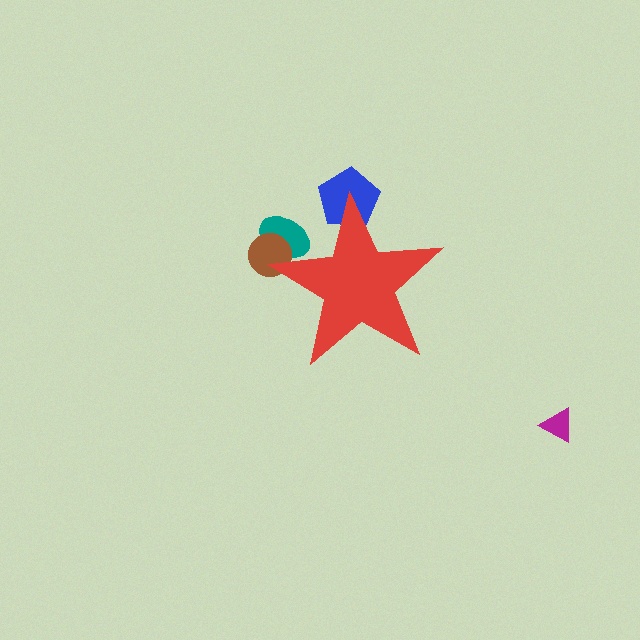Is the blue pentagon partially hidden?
Yes, the blue pentagon is partially hidden behind the red star.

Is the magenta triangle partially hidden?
No, the magenta triangle is fully visible.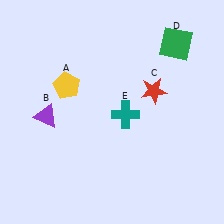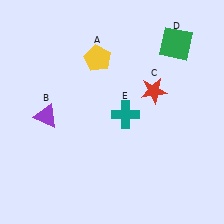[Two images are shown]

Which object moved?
The yellow pentagon (A) moved right.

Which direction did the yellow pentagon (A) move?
The yellow pentagon (A) moved right.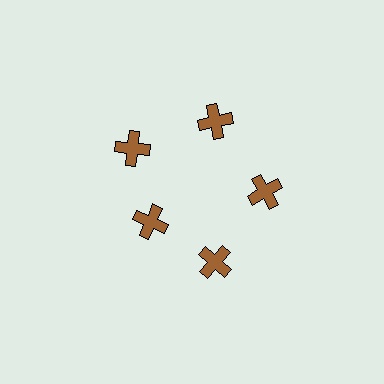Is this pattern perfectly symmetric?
No. The 5 brown crosses are arranged in a ring, but one element near the 8 o'clock position is pulled inward toward the center, breaking the 5-fold rotational symmetry.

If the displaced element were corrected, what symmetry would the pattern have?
It would have 5-fold rotational symmetry — the pattern would map onto itself every 72 degrees.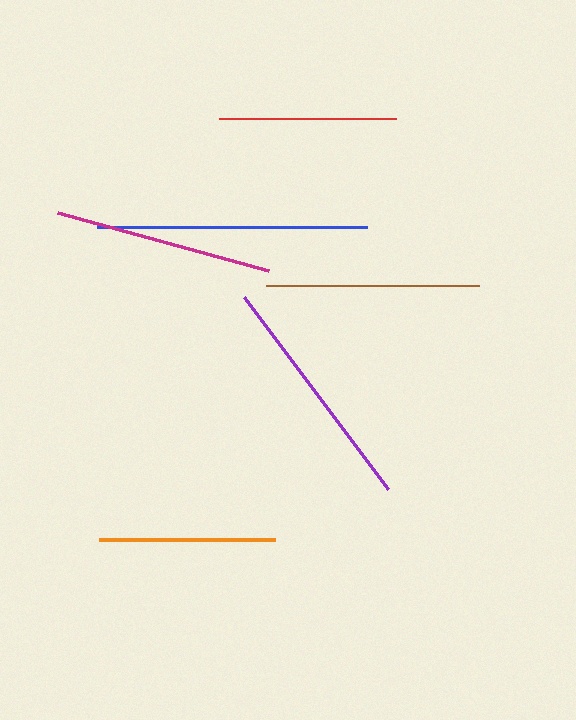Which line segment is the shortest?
The orange line is the shortest at approximately 175 pixels.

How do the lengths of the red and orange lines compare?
The red and orange lines are approximately the same length.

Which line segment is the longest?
The blue line is the longest at approximately 270 pixels.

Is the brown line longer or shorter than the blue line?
The blue line is longer than the brown line.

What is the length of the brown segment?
The brown segment is approximately 212 pixels long.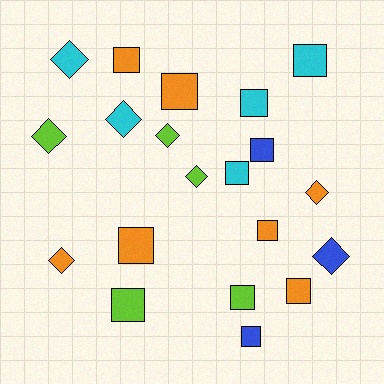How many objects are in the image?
There are 20 objects.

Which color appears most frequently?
Orange, with 7 objects.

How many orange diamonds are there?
There are 2 orange diamonds.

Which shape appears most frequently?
Square, with 12 objects.